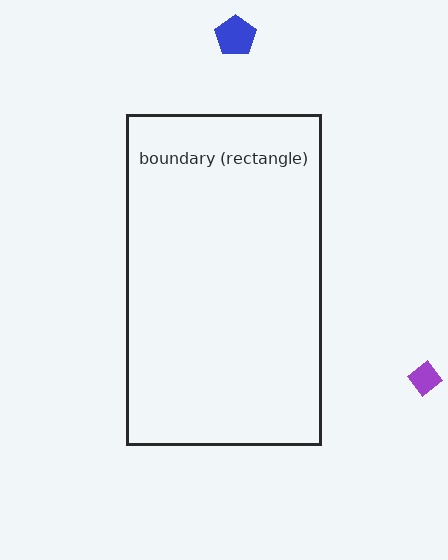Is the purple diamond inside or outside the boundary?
Outside.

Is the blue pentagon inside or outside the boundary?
Outside.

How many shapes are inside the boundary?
0 inside, 2 outside.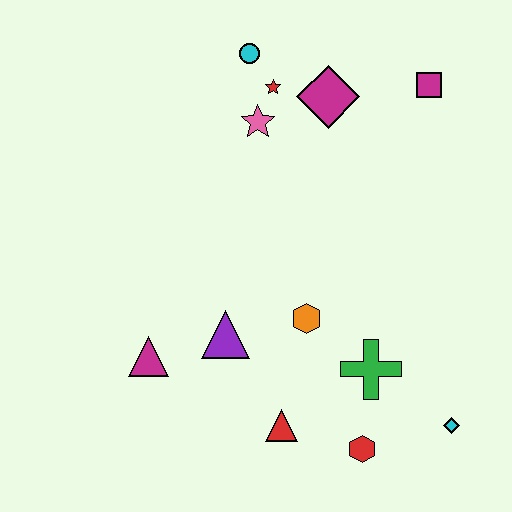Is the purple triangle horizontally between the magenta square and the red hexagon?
No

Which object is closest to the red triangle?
The red hexagon is closest to the red triangle.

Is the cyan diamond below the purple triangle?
Yes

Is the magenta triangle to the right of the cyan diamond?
No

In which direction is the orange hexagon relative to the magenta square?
The orange hexagon is below the magenta square.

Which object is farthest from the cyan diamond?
The cyan circle is farthest from the cyan diamond.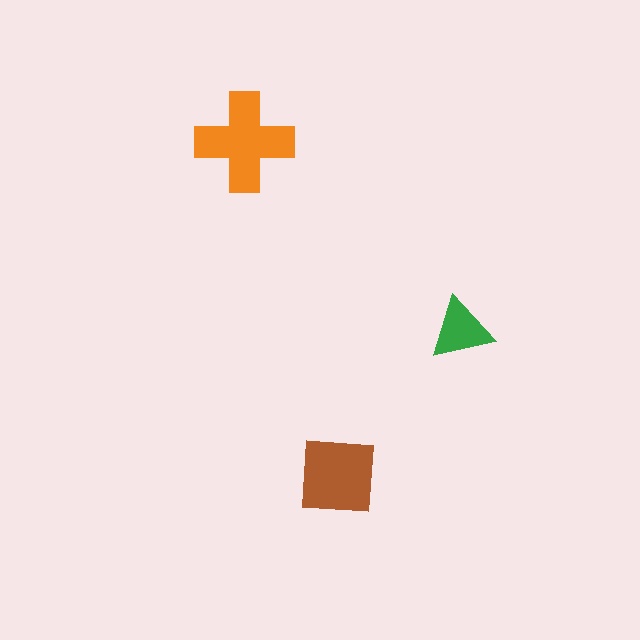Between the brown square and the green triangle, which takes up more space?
The brown square.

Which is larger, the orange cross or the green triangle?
The orange cross.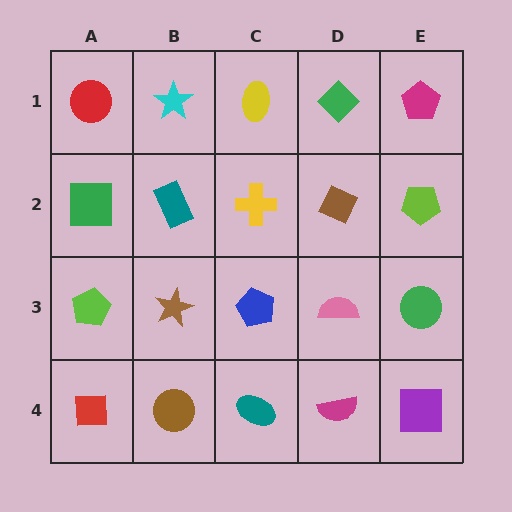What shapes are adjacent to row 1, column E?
A lime pentagon (row 2, column E), a green diamond (row 1, column D).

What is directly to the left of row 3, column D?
A blue pentagon.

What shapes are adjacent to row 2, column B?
A cyan star (row 1, column B), a brown star (row 3, column B), a green square (row 2, column A), a yellow cross (row 2, column C).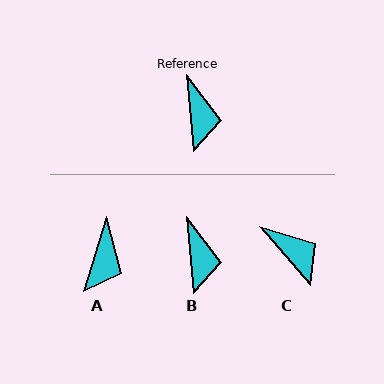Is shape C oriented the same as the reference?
No, it is off by about 35 degrees.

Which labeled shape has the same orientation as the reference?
B.